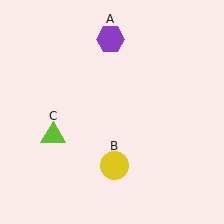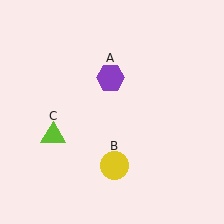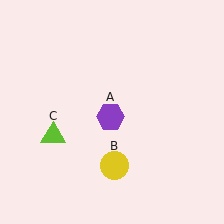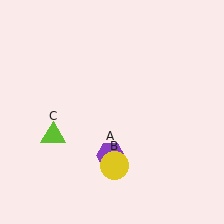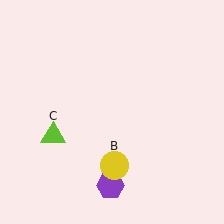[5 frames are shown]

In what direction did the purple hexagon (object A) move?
The purple hexagon (object A) moved down.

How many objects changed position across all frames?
1 object changed position: purple hexagon (object A).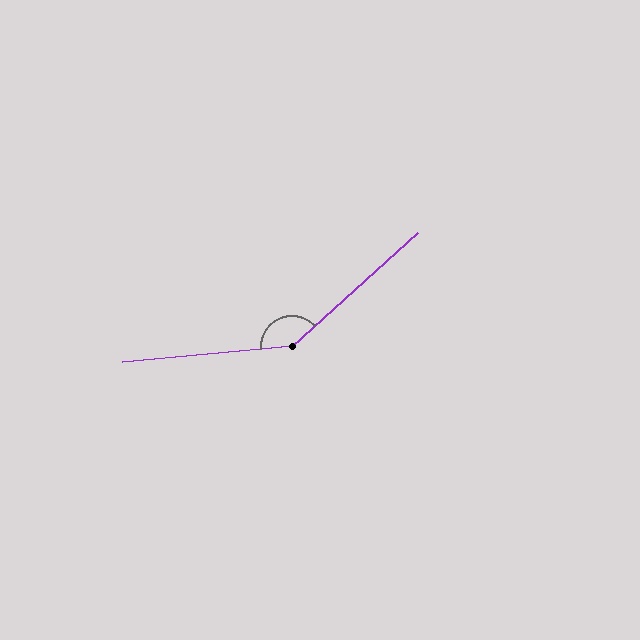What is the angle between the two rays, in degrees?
Approximately 143 degrees.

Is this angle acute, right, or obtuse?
It is obtuse.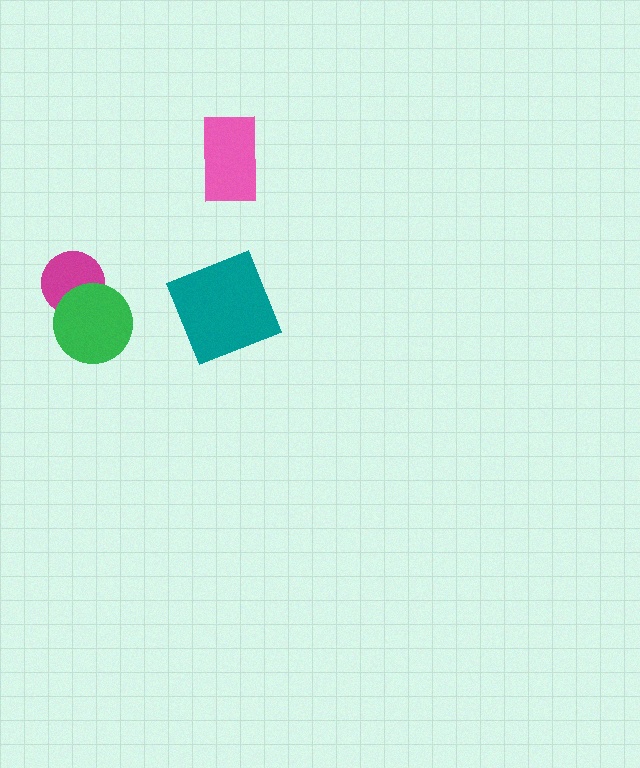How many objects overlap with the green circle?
1 object overlaps with the green circle.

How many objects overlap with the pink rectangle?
0 objects overlap with the pink rectangle.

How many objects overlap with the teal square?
0 objects overlap with the teal square.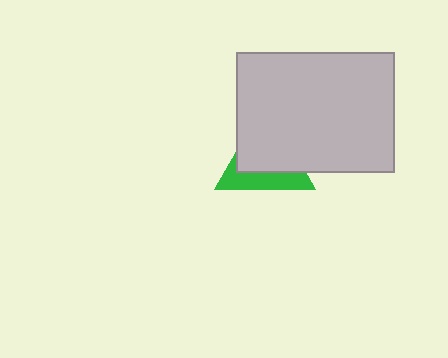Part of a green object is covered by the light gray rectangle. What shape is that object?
It is a triangle.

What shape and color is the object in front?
The object in front is a light gray rectangle.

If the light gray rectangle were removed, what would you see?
You would see the complete green triangle.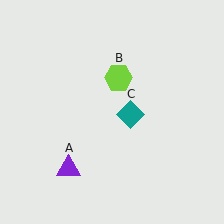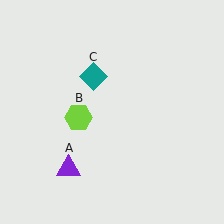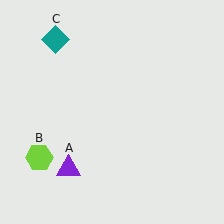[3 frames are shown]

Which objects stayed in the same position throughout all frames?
Purple triangle (object A) remained stationary.